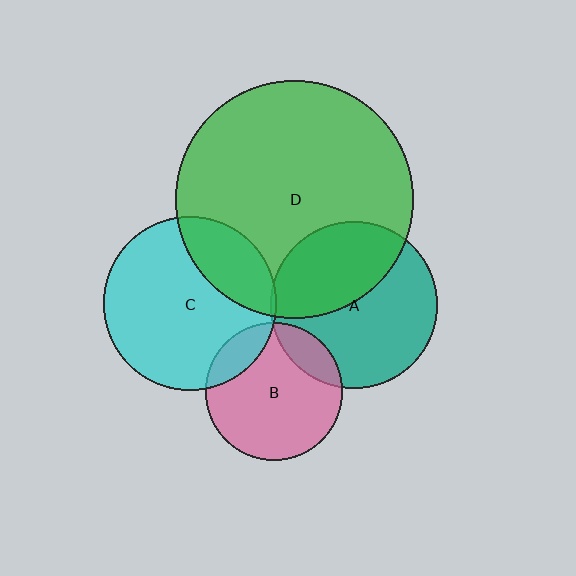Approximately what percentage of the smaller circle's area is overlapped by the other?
Approximately 15%.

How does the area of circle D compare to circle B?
Approximately 3.0 times.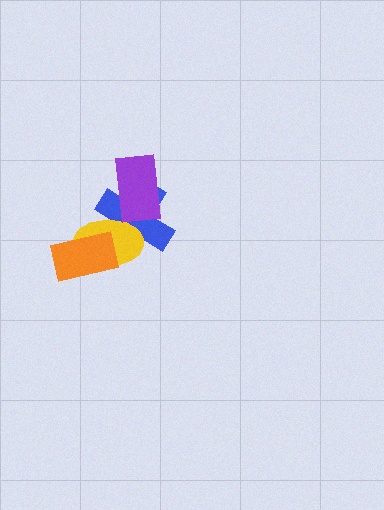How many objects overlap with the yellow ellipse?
2 objects overlap with the yellow ellipse.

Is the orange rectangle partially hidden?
No, no other shape covers it.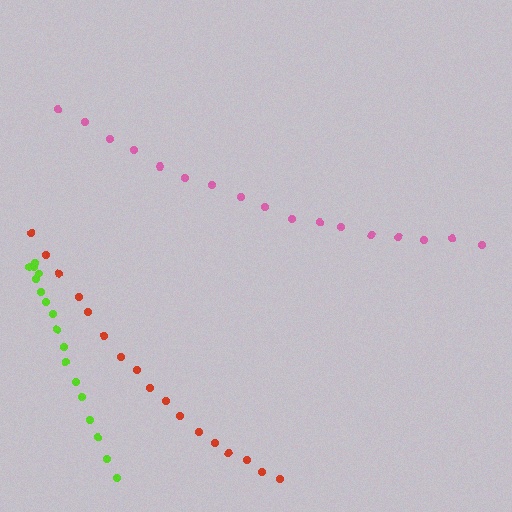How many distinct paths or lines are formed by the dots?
There are 3 distinct paths.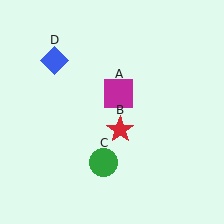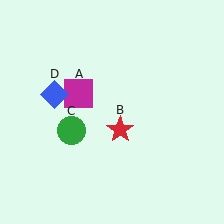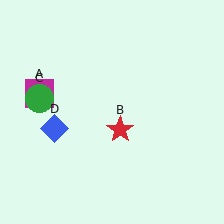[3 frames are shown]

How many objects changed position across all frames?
3 objects changed position: magenta square (object A), green circle (object C), blue diamond (object D).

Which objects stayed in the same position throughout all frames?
Red star (object B) remained stationary.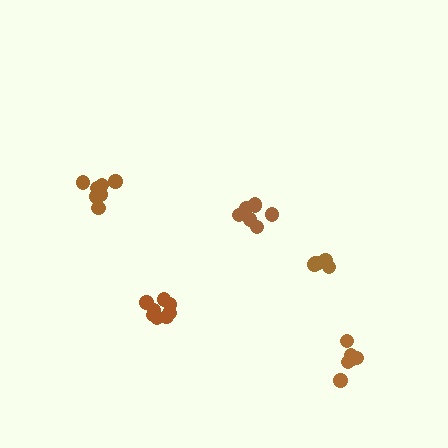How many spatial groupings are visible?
There are 5 spatial groupings.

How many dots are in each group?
Group 1: 8 dots, Group 2: 5 dots, Group 3: 7 dots, Group 4: 7 dots, Group 5: 6 dots (33 total).